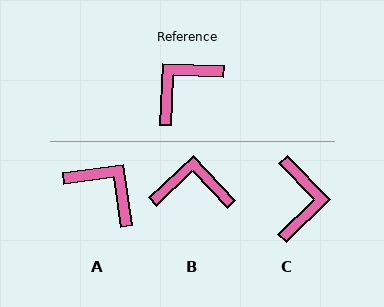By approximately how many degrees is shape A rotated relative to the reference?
Approximately 80 degrees clockwise.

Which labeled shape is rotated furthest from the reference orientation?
C, about 133 degrees away.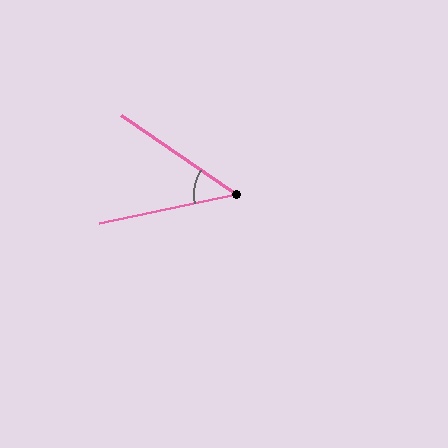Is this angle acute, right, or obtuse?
It is acute.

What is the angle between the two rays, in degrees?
Approximately 46 degrees.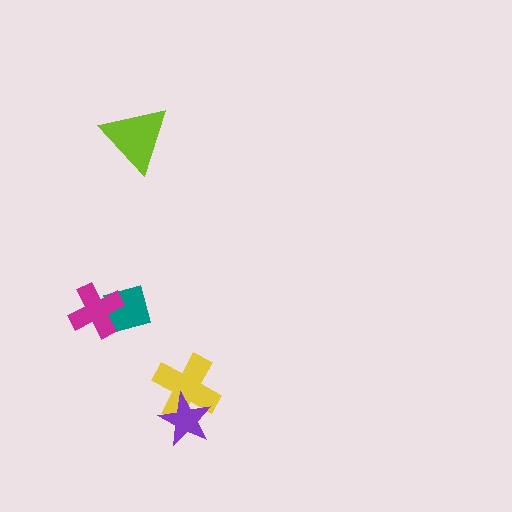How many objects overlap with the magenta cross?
1 object overlaps with the magenta cross.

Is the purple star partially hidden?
No, no other shape covers it.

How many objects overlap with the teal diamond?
1 object overlaps with the teal diamond.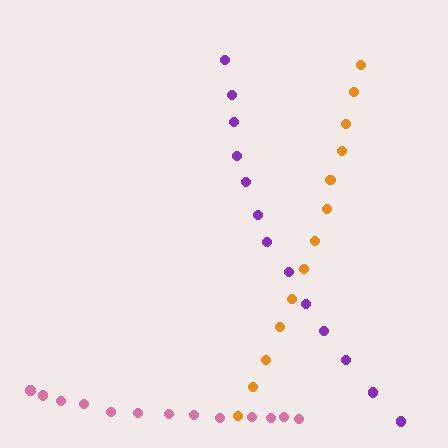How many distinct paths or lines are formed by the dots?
There are 3 distinct paths.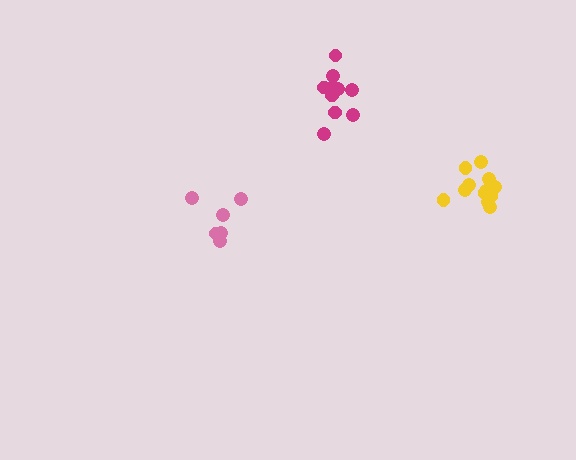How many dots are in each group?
Group 1: 10 dots, Group 2: 12 dots, Group 3: 6 dots (28 total).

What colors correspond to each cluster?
The clusters are colored: magenta, yellow, pink.